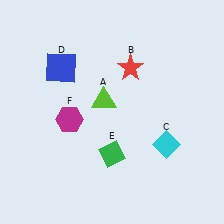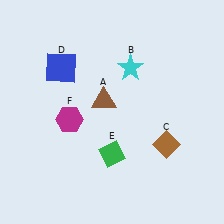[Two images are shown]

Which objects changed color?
A changed from lime to brown. B changed from red to cyan. C changed from cyan to brown.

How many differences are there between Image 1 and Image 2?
There are 3 differences between the two images.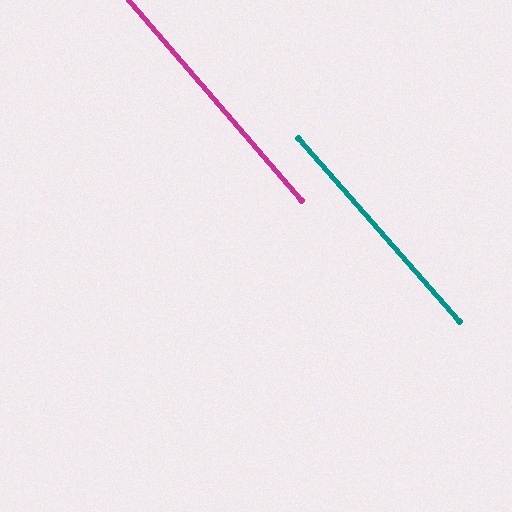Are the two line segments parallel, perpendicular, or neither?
Parallel — their directions differ by only 0.9°.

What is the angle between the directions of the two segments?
Approximately 1 degree.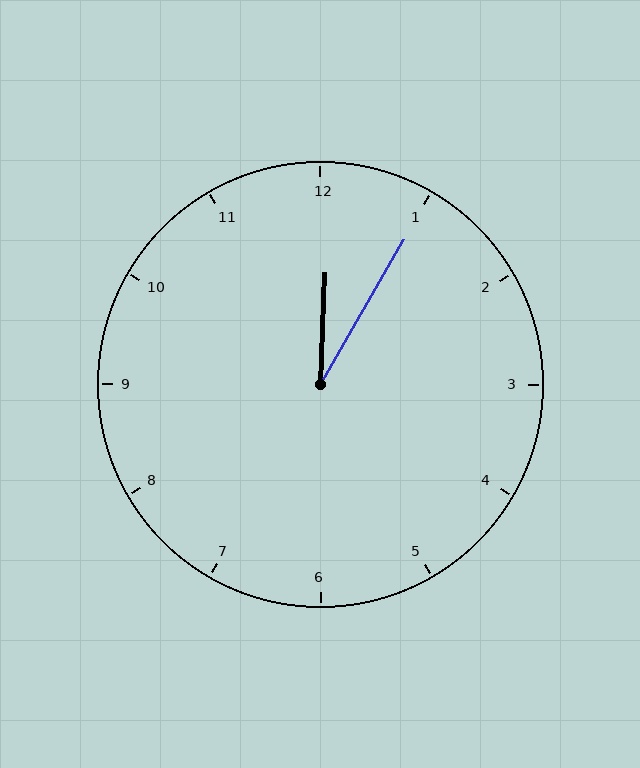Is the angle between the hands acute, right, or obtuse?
It is acute.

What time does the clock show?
12:05.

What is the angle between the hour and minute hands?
Approximately 28 degrees.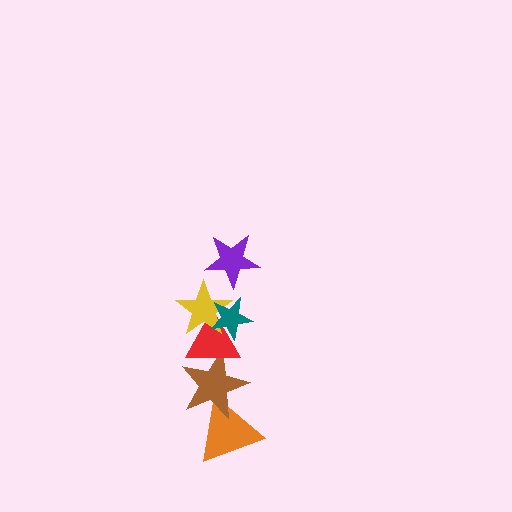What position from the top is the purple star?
The purple star is 1st from the top.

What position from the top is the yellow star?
The yellow star is 3rd from the top.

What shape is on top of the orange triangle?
The brown star is on top of the orange triangle.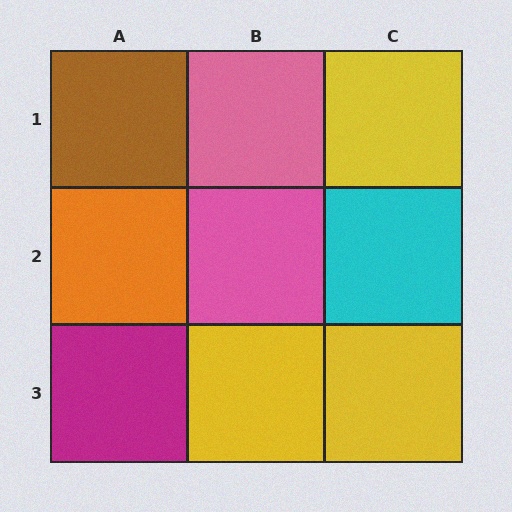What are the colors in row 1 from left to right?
Brown, pink, yellow.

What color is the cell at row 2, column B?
Pink.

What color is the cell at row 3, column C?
Yellow.